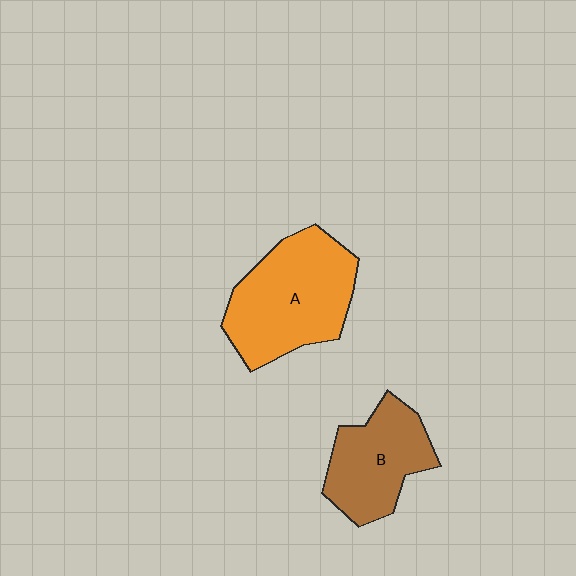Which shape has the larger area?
Shape A (orange).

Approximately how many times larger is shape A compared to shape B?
Approximately 1.4 times.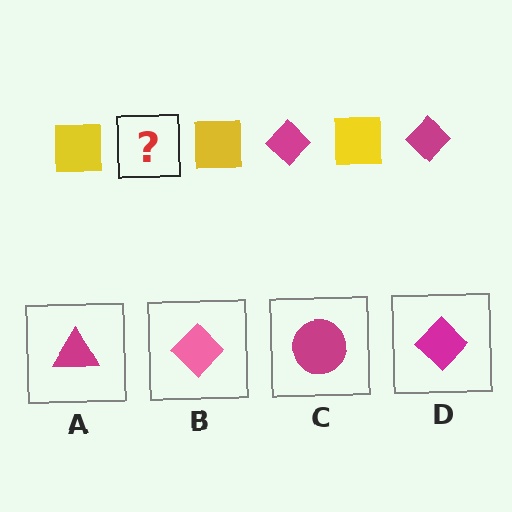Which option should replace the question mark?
Option D.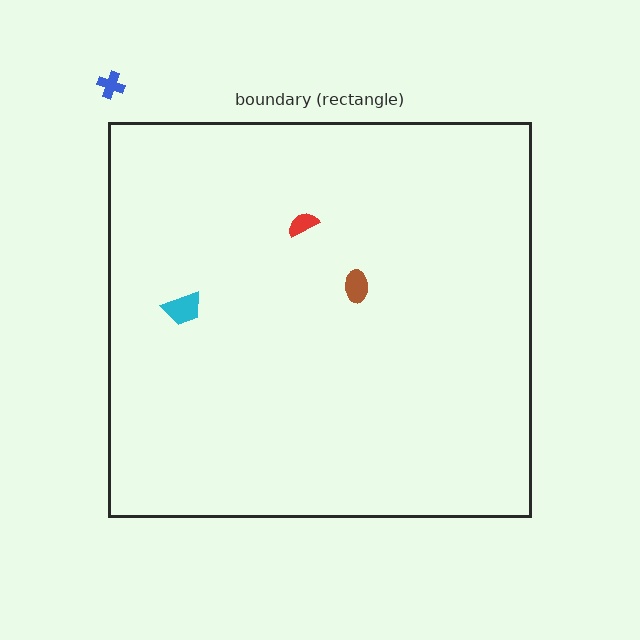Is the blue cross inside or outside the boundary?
Outside.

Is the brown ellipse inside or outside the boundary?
Inside.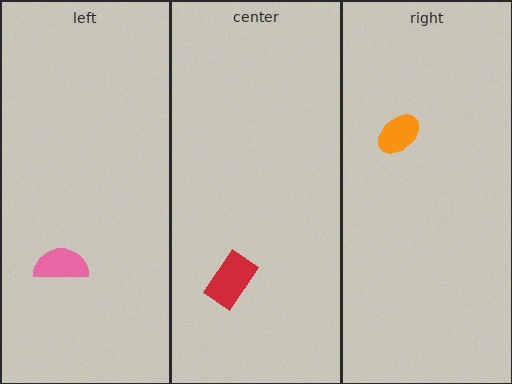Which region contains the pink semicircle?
The left region.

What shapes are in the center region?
The red rectangle.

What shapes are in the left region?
The pink semicircle.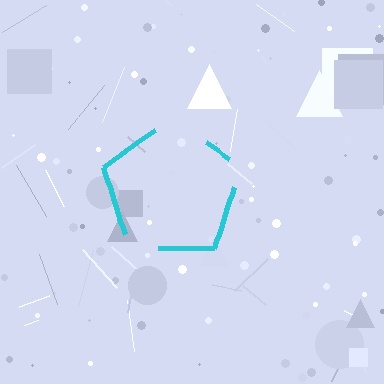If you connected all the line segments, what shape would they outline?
They would outline a pentagon.